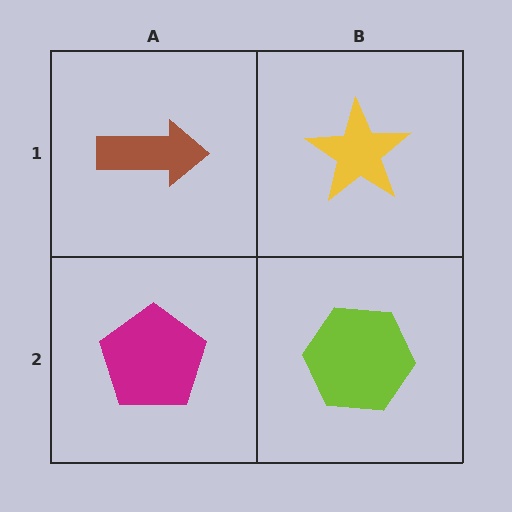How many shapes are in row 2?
2 shapes.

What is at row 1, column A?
A brown arrow.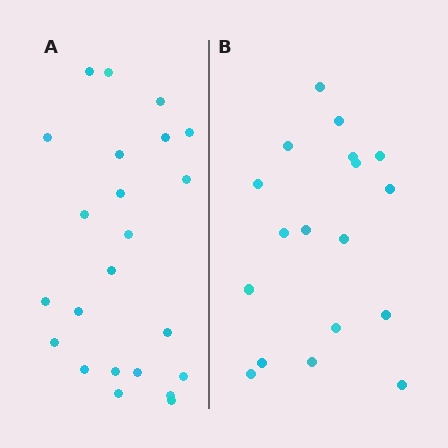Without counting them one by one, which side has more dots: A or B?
Region A (the left region) has more dots.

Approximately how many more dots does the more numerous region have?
Region A has about 5 more dots than region B.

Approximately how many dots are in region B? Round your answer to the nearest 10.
About 20 dots. (The exact count is 18, which rounds to 20.)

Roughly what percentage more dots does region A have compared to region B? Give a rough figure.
About 30% more.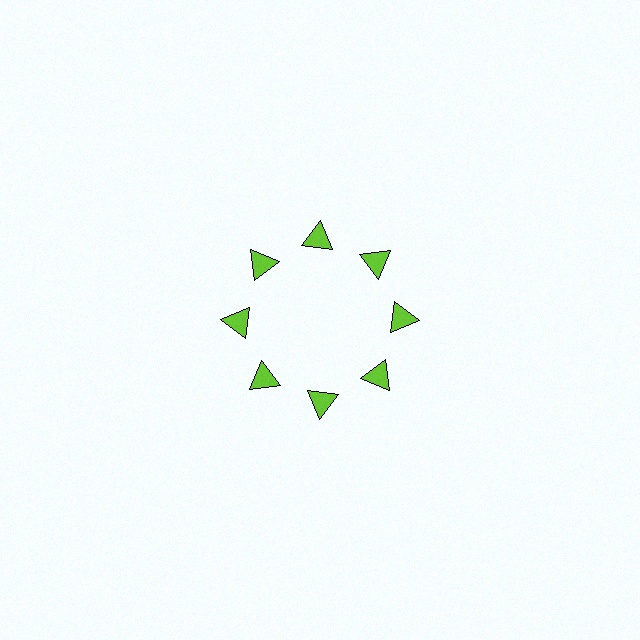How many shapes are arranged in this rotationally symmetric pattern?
There are 8 shapes, arranged in 8 groups of 1.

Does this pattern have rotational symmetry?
Yes, this pattern has 8-fold rotational symmetry. It looks the same after rotating 45 degrees around the center.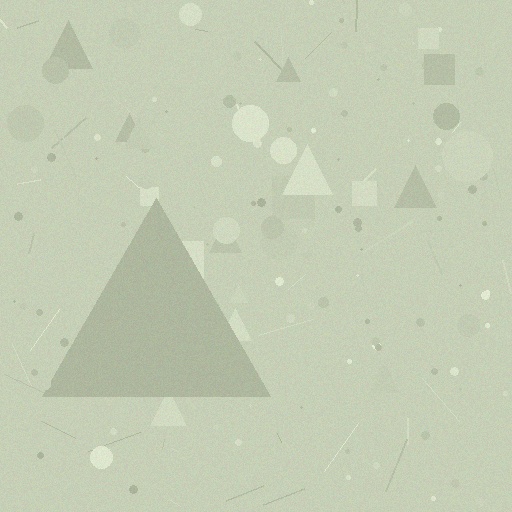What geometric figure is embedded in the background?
A triangle is embedded in the background.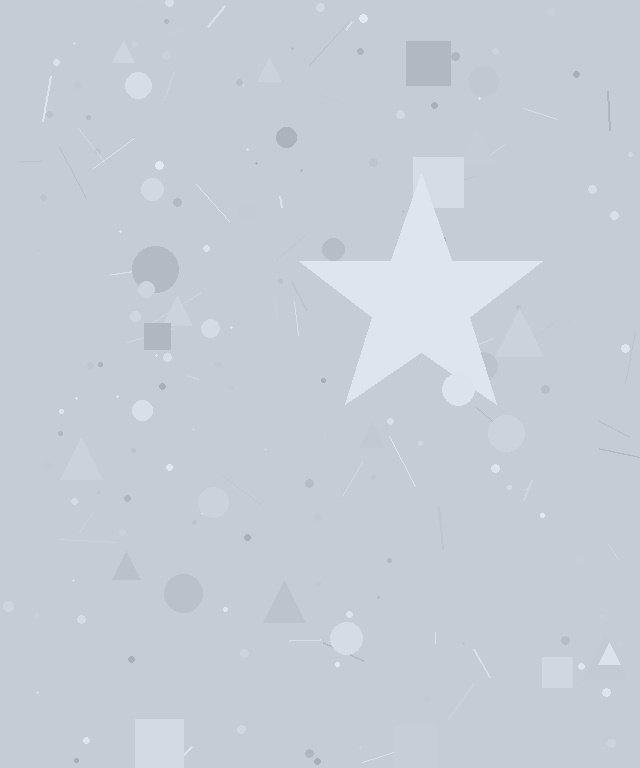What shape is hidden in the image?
A star is hidden in the image.